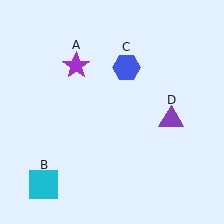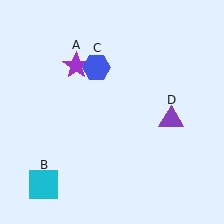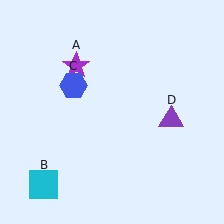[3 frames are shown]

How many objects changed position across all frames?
1 object changed position: blue hexagon (object C).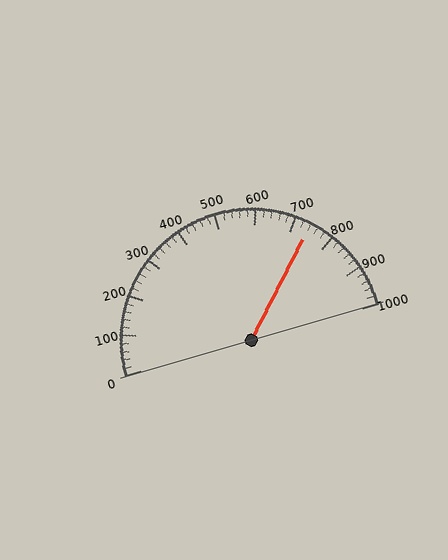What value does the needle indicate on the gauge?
The needle indicates approximately 740.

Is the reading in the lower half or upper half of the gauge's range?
The reading is in the upper half of the range (0 to 1000).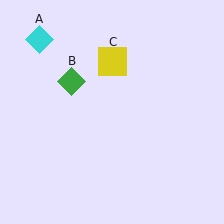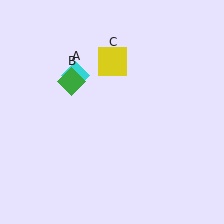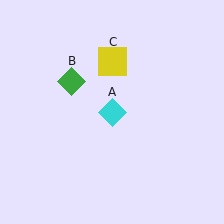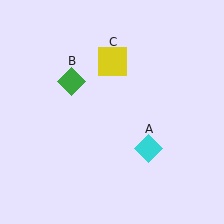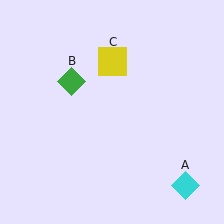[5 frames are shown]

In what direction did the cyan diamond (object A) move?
The cyan diamond (object A) moved down and to the right.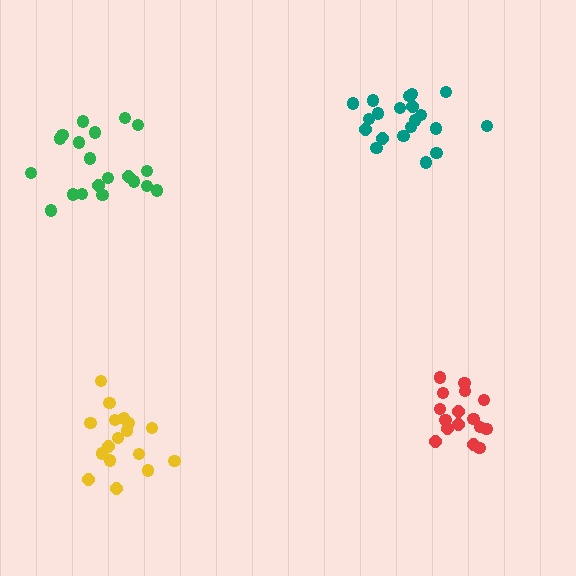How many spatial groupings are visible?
There are 4 spatial groupings.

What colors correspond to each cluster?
The clusters are colored: green, red, yellow, teal.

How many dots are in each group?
Group 1: 20 dots, Group 2: 16 dots, Group 3: 17 dots, Group 4: 20 dots (73 total).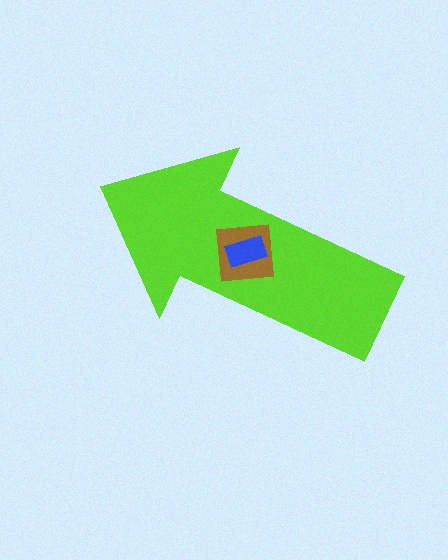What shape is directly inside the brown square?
The blue rectangle.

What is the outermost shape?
The lime arrow.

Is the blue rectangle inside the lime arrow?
Yes.